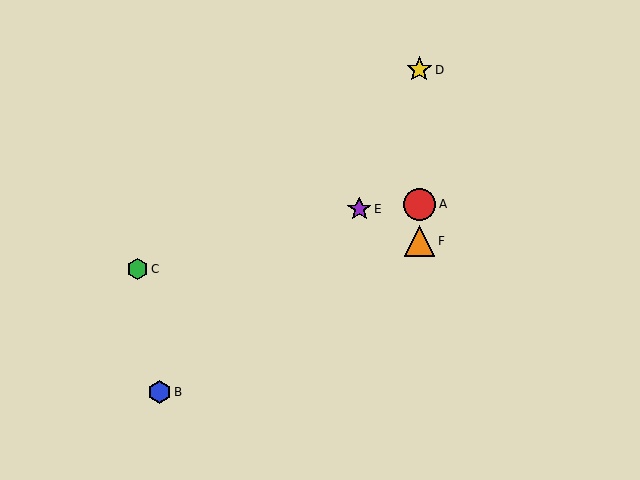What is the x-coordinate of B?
Object B is at x≈160.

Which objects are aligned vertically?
Objects A, D, F are aligned vertically.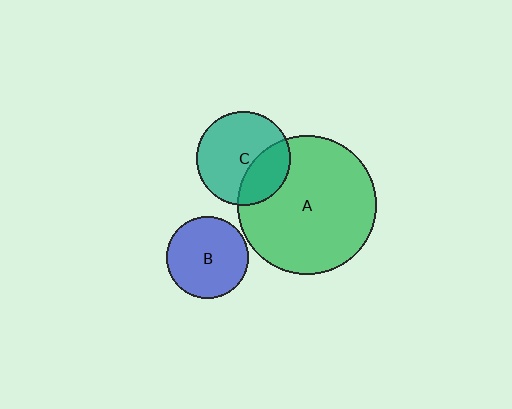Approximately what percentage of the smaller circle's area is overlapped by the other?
Approximately 30%.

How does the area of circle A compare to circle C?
Approximately 2.2 times.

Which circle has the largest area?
Circle A (green).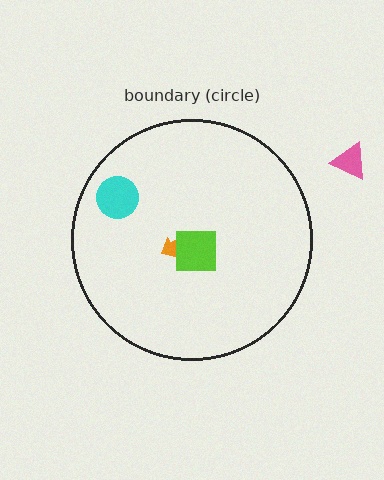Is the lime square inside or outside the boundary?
Inside.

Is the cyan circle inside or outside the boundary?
Inside.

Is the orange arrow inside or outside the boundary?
Inside.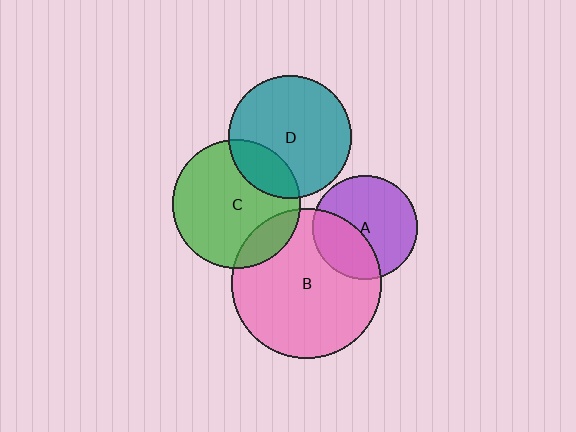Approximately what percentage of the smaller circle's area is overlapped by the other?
Approximately 20%.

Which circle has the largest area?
Circle B (pink).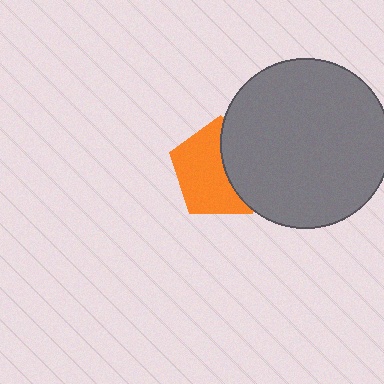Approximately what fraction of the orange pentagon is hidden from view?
Roughly 40% of the orange pentagon is hidden behind the gray circle.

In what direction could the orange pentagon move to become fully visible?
The orange pentagon could move left. That would shift it out from behind the gray circle entirely.